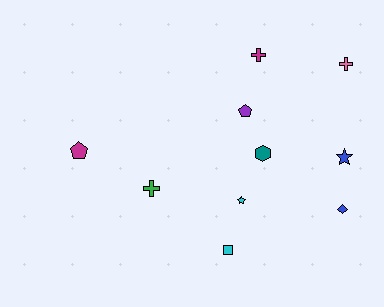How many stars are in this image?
There are 2 stars.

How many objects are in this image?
There are 10 objects.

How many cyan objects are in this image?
There are 2 cyan objects.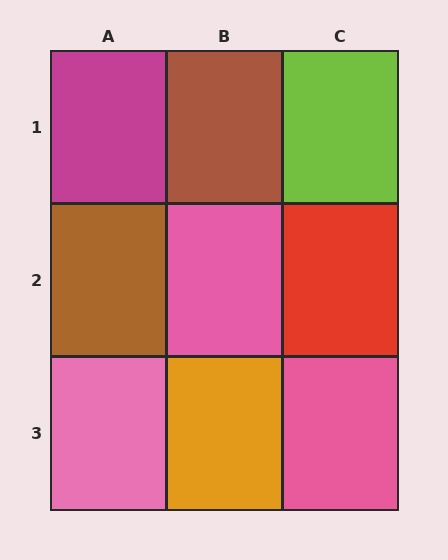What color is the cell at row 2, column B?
Pink.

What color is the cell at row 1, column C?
Lime.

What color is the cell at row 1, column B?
Brown.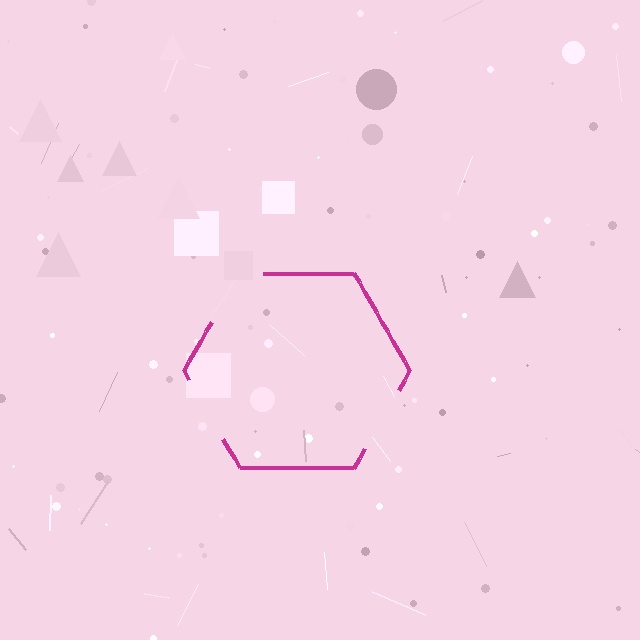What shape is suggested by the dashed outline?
The dashed outline suggests a hexagon.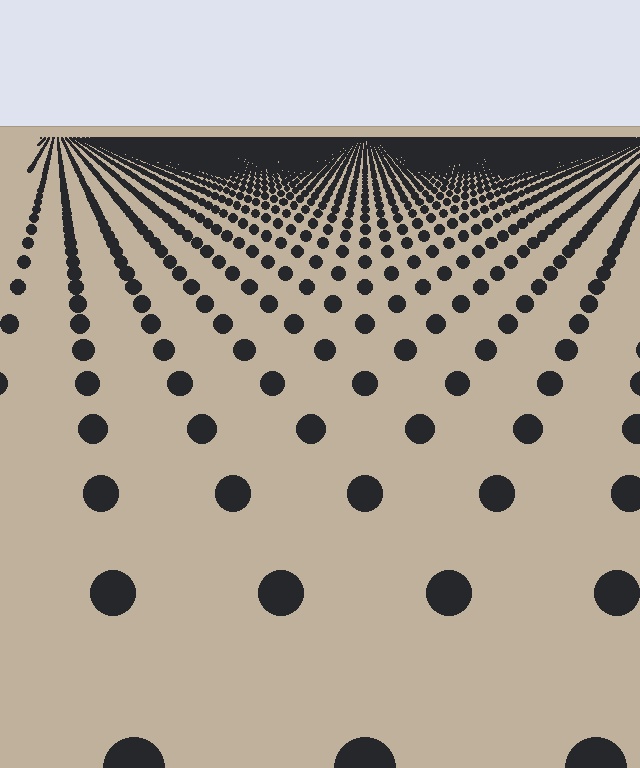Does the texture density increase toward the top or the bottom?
Density increases toward the top.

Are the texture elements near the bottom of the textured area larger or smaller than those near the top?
Larger. Near the bottom, elements are closer to the viewer and appear at a bigger on-screen size.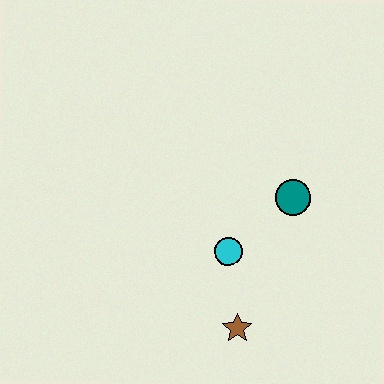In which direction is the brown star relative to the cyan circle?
The brown star is below the cyan circle.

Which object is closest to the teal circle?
The cyan circle is closest to the teal circle.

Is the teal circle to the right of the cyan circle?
Yes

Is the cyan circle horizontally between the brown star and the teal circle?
No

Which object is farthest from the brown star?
The teal circle is farthest from the brown star.